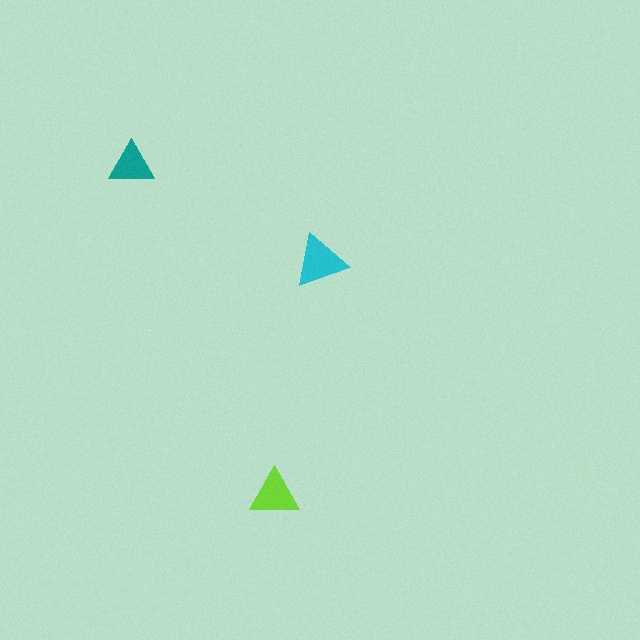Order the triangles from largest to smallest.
the cyan one, the lime one, the teal one.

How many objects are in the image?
There are 3 objects in the image.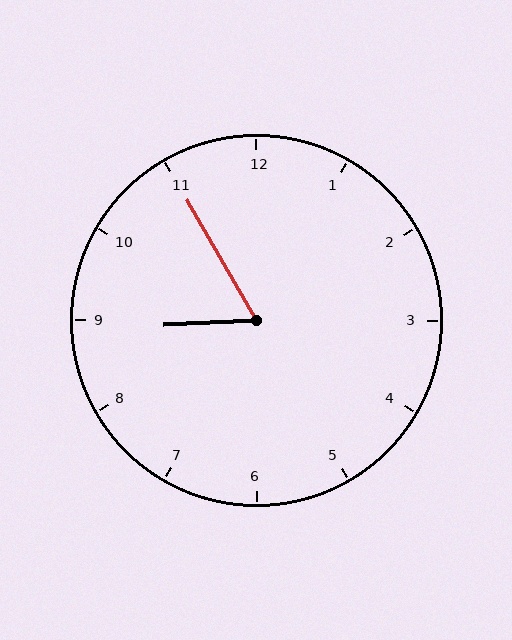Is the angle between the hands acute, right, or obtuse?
It is acute.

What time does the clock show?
8:55.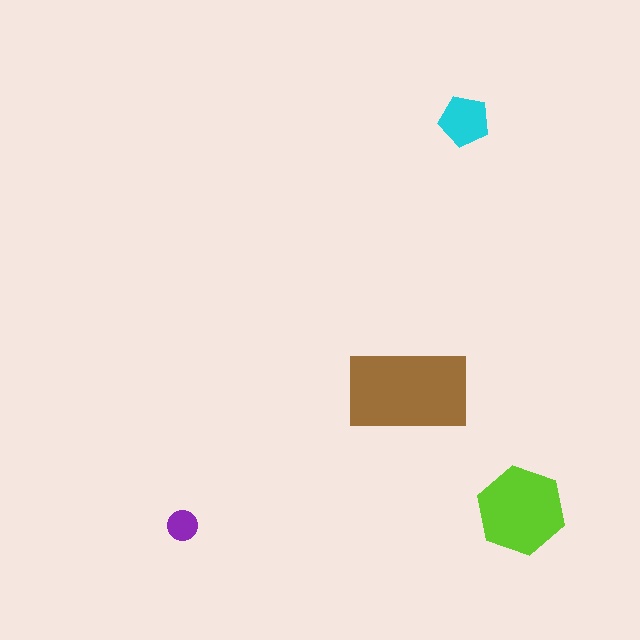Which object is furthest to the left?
The purple circle is leftmost.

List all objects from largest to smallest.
The brown rectangle, the lime hexagon, the cyan pentagon, the purple circle.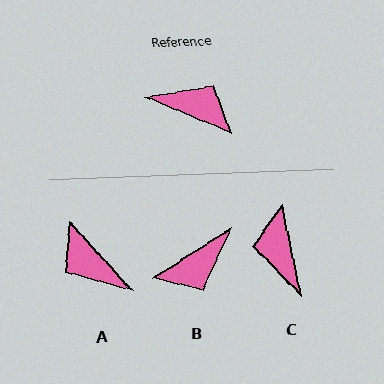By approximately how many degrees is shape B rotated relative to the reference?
Approximately 124 degrees clockwise.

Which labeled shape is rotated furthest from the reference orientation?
A, about 155 degrees away.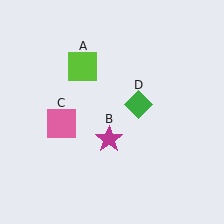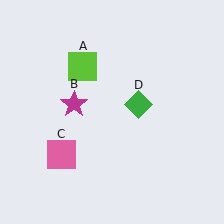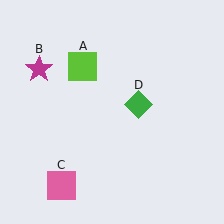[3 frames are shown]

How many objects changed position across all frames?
2 objects changed position: magenta star (object B), pink square (object C).